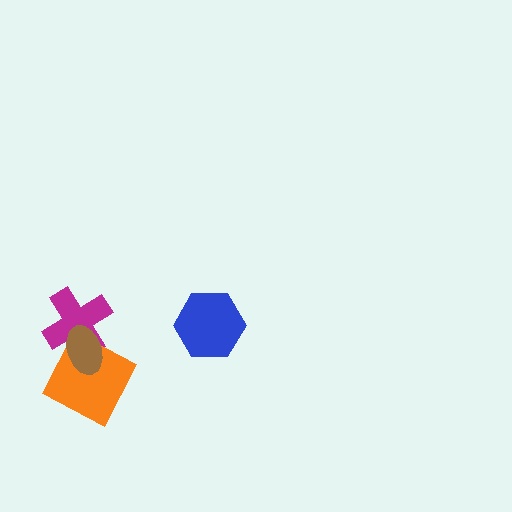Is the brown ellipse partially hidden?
No, no other shape covers it.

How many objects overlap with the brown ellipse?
2 objects overlap with the brown ellipse.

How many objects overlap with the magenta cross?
2 objects overlap with the magenta cross.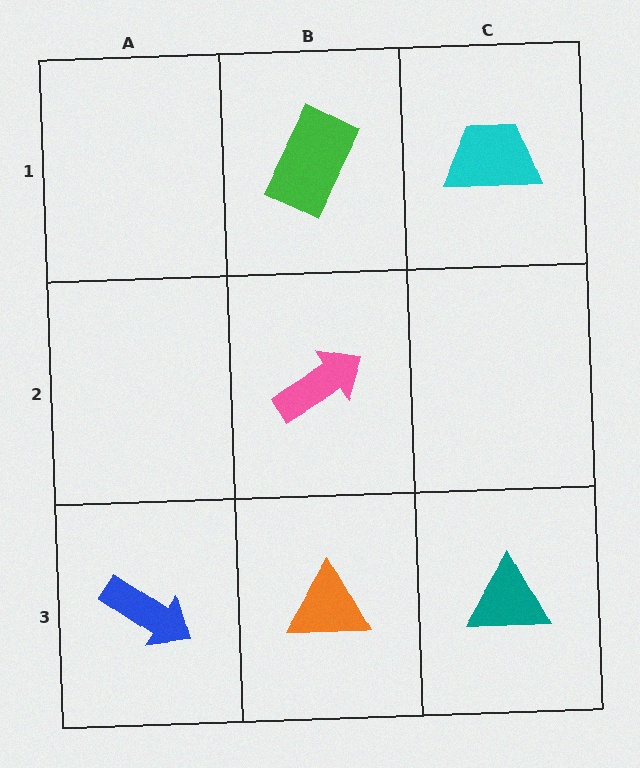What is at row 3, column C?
A teal triangle.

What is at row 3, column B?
An orange triangle.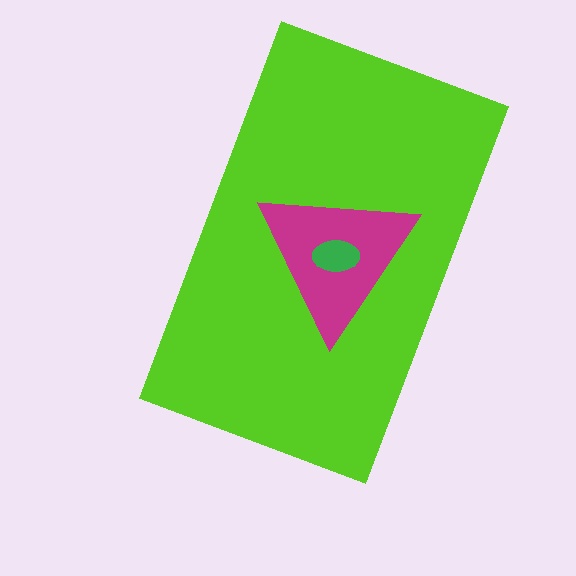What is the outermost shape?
The lime rectangle.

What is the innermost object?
The green ellipse.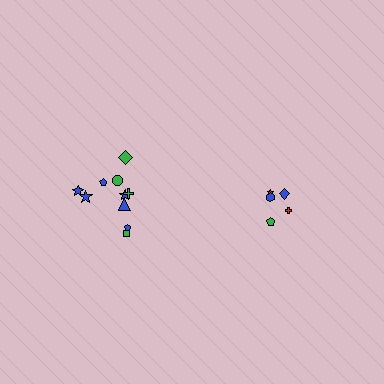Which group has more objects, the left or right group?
The left group.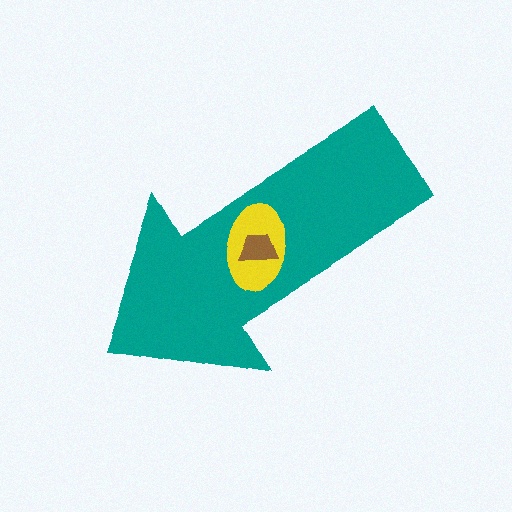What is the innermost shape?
The brown trapezoid.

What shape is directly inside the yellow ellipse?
The brown trapezoid.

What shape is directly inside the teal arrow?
The yellow ellipse.